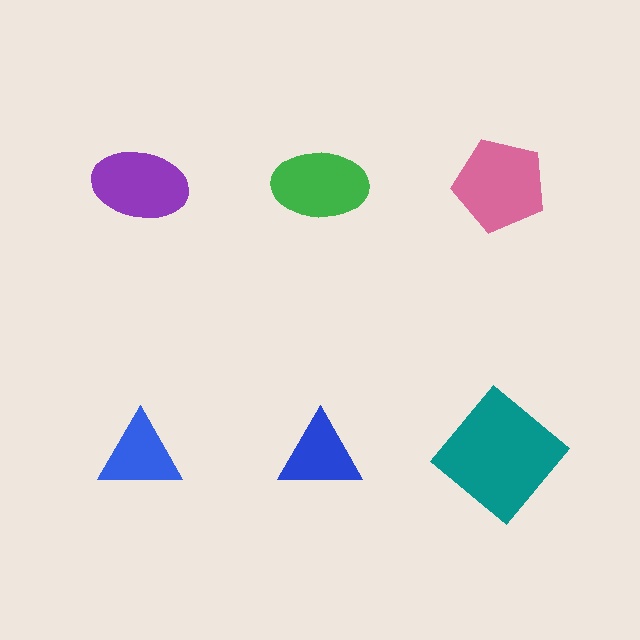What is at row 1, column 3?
A pink pentagon.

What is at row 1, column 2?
A green ellipse.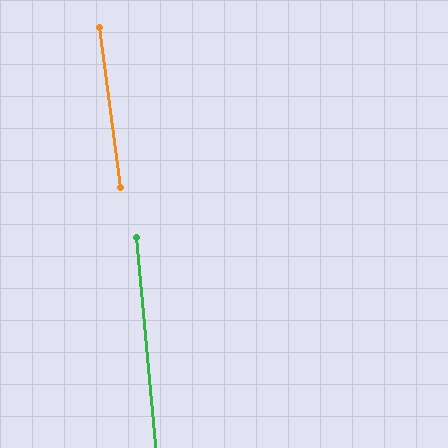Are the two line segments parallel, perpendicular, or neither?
Parallel — their directions differ by only 1.8°.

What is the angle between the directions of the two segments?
Approximately 2 degrees.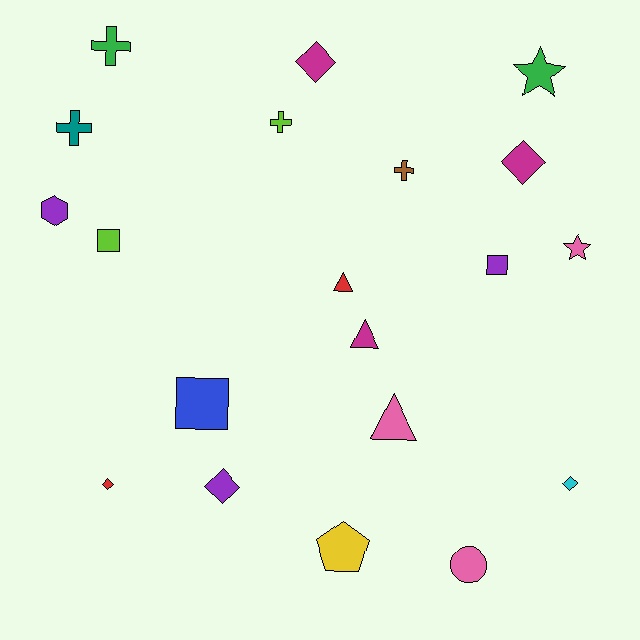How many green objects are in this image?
There are 2 green objects.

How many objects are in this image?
There are 20 objects.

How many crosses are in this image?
There are 4 crosses.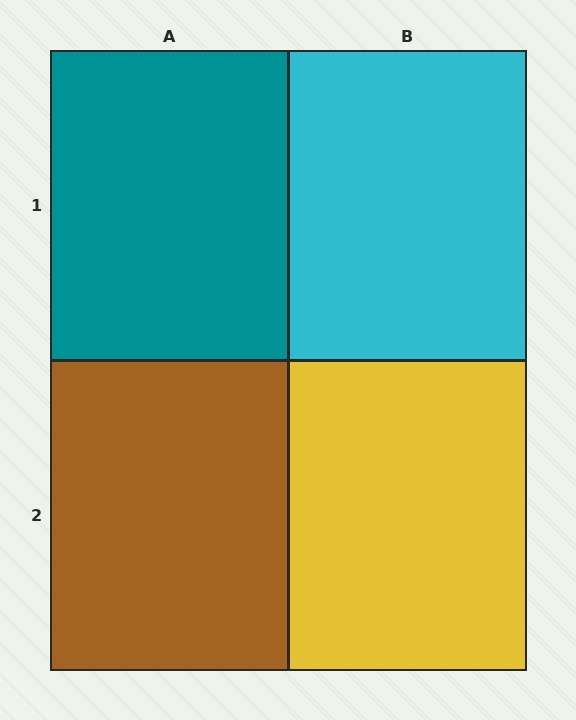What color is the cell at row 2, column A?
Brown.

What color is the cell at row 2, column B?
Yellow.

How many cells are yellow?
1 cell is yellow.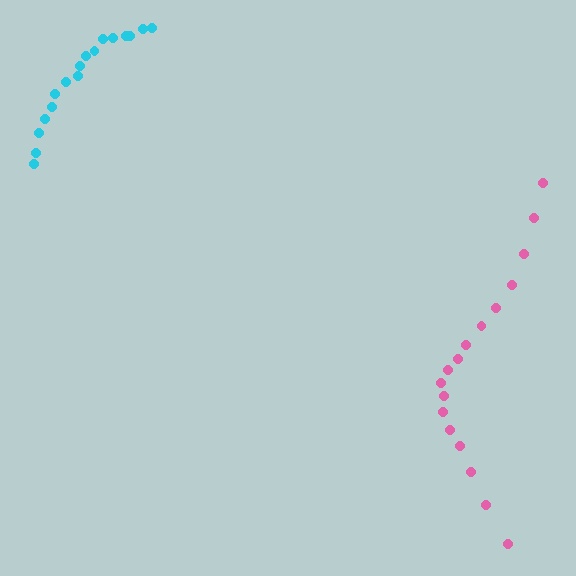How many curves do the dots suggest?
There are 2 distinct paths.